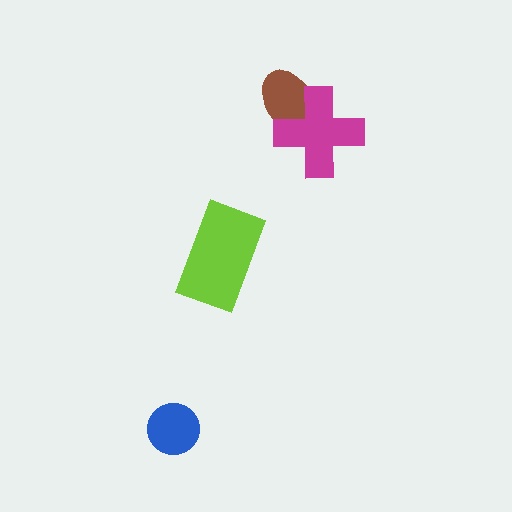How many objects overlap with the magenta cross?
1 object overlaps with the magenta cross.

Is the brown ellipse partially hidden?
Yes, it is partially covered by another shape.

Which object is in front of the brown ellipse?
The magenta cross is in front of the brown ellipse.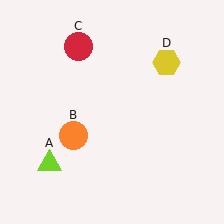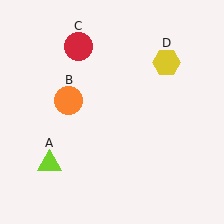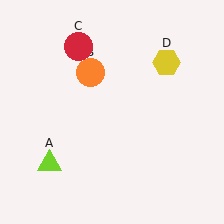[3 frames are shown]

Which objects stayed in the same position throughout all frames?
Lime triangle (object A) and red circle (object C) and yellow hexagon (object D) remained stationary.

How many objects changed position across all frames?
1 object changed position: orange circle (object B).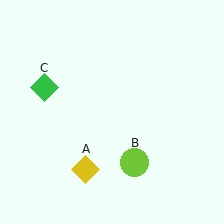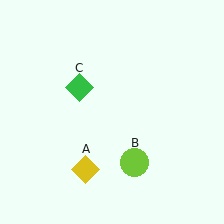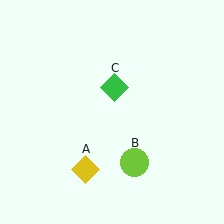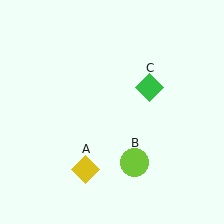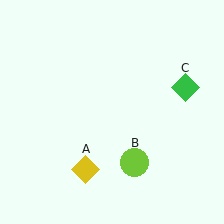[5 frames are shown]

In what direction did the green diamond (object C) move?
The green diamond (object C) moved right.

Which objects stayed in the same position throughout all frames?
Yellow diamond (object A) and lime circle (object B) remained stationary.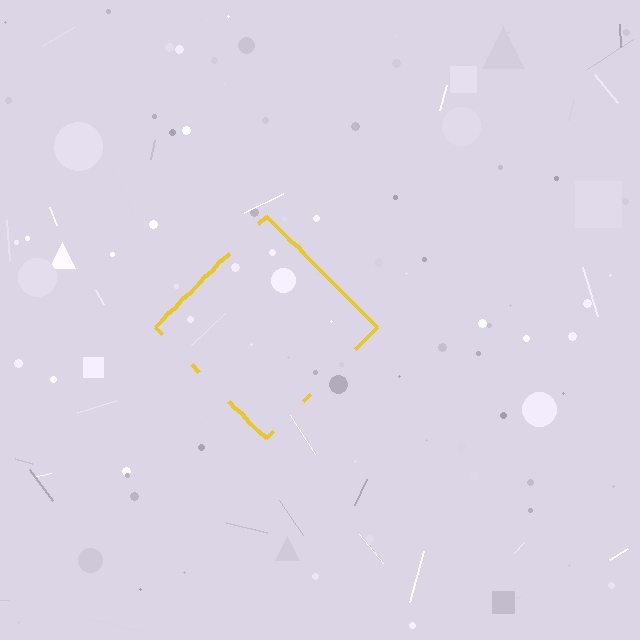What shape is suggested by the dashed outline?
The dashed outline suggests a diamond.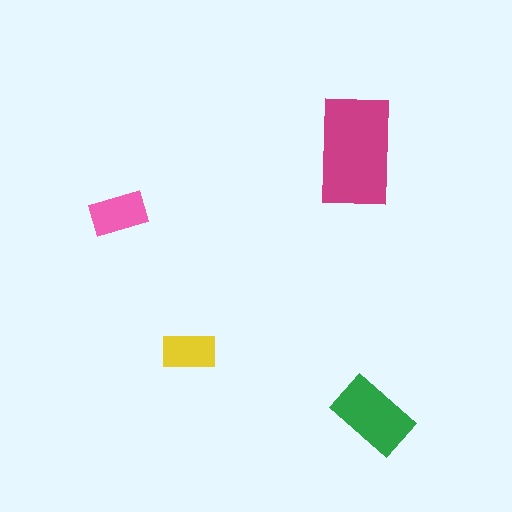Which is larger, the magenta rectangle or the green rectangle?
The magenta one.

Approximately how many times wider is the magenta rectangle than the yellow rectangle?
About 2 times wider.